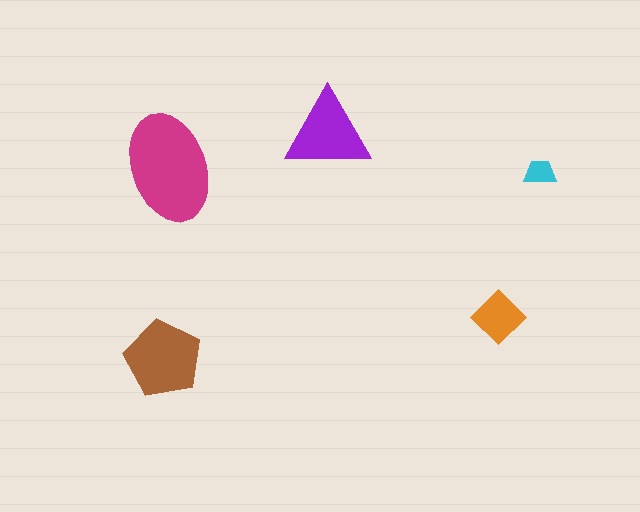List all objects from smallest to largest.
The cyan trapezoid, the orange diamond, the purple triangle, the brown pentagon, the magenta ellipse.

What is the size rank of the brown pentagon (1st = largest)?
2nd.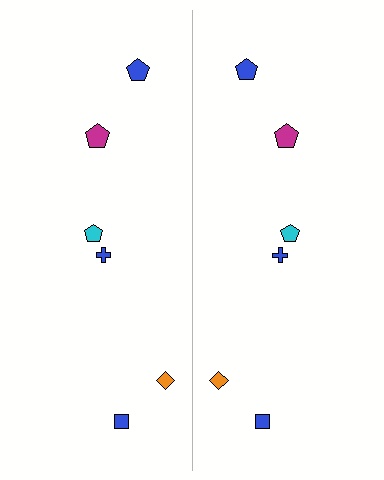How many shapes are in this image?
There are 12 shapes in this image.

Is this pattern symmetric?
Yes, this pattern has bilateral (reflection) symmetry.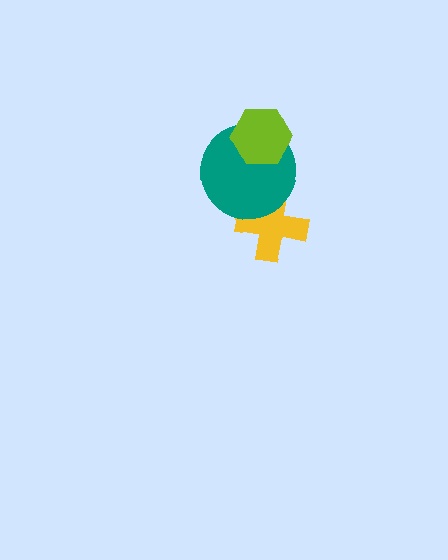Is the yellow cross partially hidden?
Yes, it is partially covered by another shape.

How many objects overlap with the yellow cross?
1 object overlaps with the yellow cross.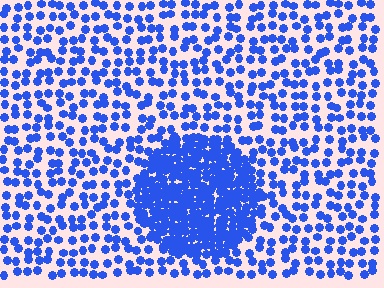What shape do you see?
I see a circle.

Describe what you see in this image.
The image contains small blue elements arranged at two different densities. A circle-shaped region is visible where the elements are more densely packed than the surrounding area.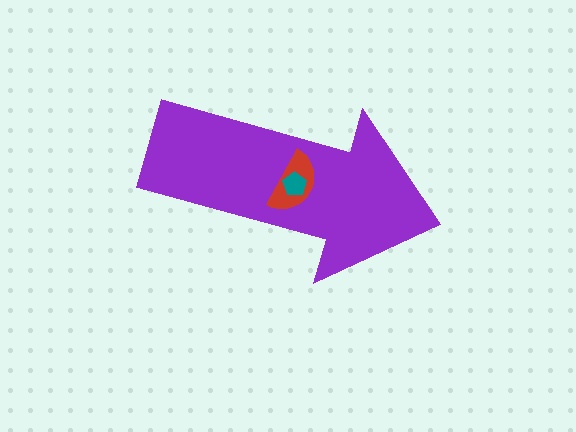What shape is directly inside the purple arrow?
The red semicircle.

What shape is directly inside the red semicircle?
The teal pentagon.